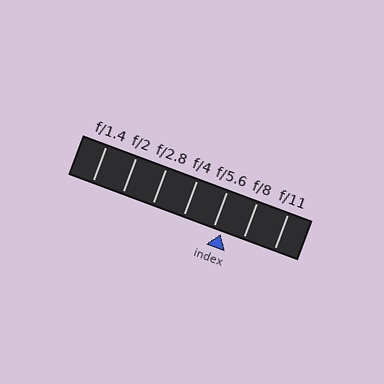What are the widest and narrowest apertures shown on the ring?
The widest aperture shown is f/1.4 and the narrowest is f/11.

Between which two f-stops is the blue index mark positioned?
The index mark is between f/5.6 and f/8.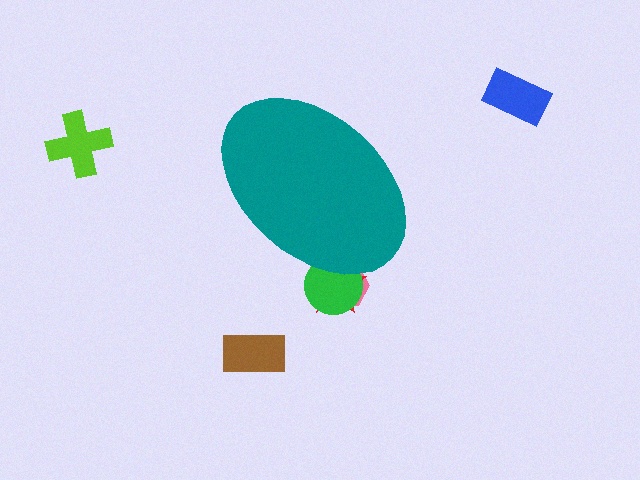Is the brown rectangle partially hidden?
No, the brown rectangle is fully visible.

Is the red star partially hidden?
Yes, the red star is partially hidden behind the teal ellipse.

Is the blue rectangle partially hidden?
No, the blue rectangle is fully visible.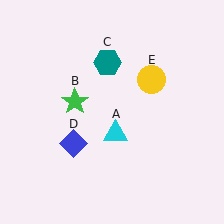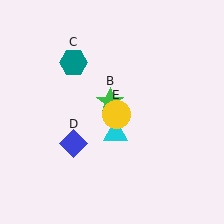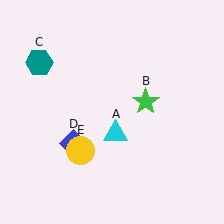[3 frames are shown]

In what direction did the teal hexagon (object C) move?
The teal hexagon (object C) moved left.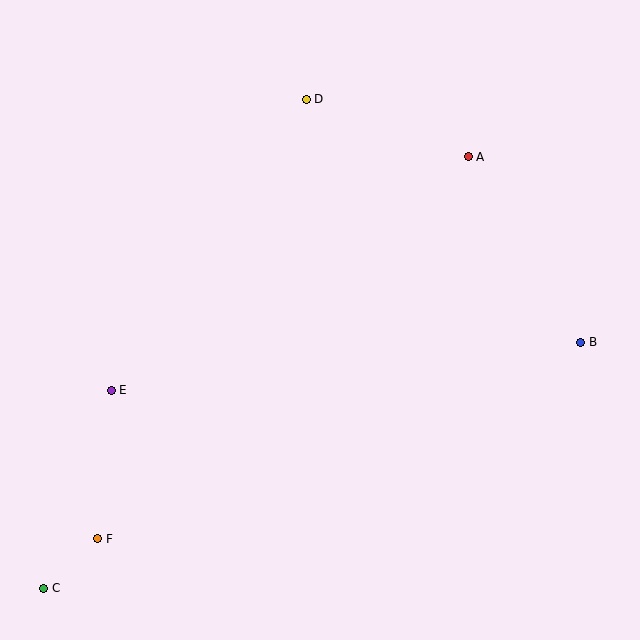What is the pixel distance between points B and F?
The distance between B and F is 522 pixels.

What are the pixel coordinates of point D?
Point D is at (306, 99).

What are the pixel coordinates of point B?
Point B is at (581, 342).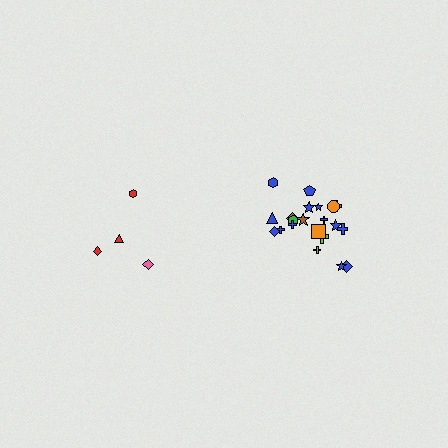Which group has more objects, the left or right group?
The right group.